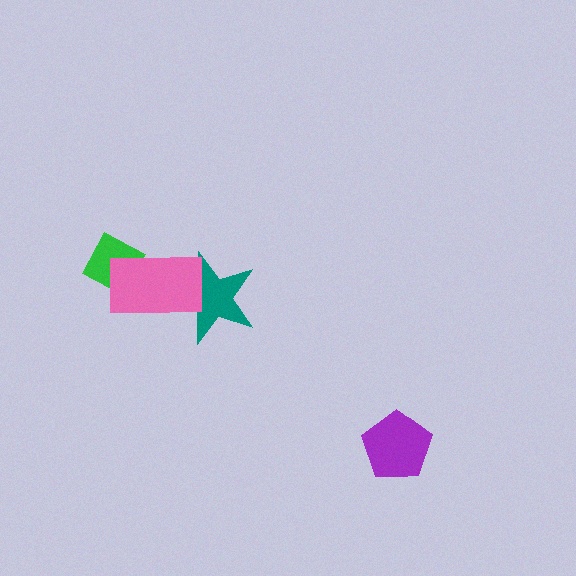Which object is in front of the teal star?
The pink rectangle is in front of the teal star.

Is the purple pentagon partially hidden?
No, no other shape covers it.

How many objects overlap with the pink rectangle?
2 objects overlap with the pink rectangle.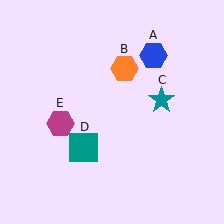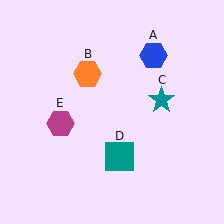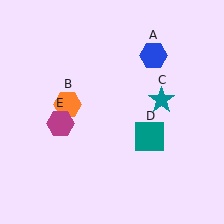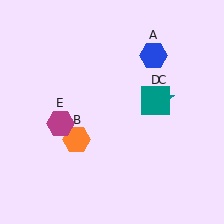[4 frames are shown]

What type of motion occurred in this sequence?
The orange hexagon (object B), teal square (object D) rotated counterclockwise around the center of the scene.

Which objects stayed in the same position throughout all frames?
Blue hexagon (object A) and teal star (object C) and magenta hexagon (object E) remained stationary.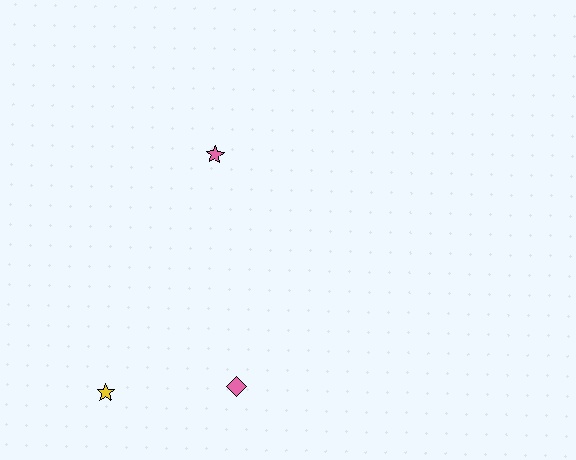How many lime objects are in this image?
There are no lime objects.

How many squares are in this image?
There are no squares.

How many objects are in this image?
There are 3 objects.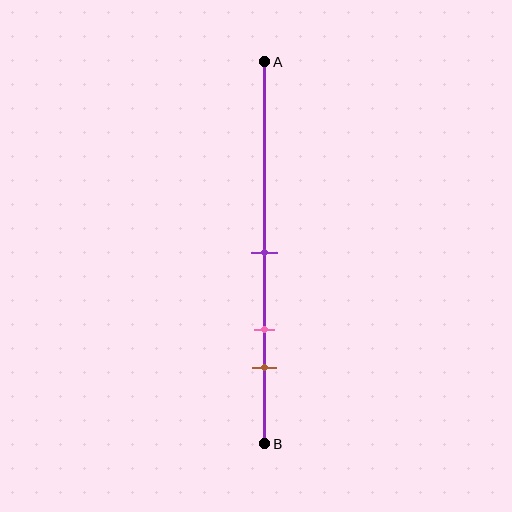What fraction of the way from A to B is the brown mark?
The brown mark is approximately 80% (0.8) of the way from A to B.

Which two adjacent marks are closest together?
The pink and brown marks are the closest adjacent pair.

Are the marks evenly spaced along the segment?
Yes, the marks are approximately evenly spaced.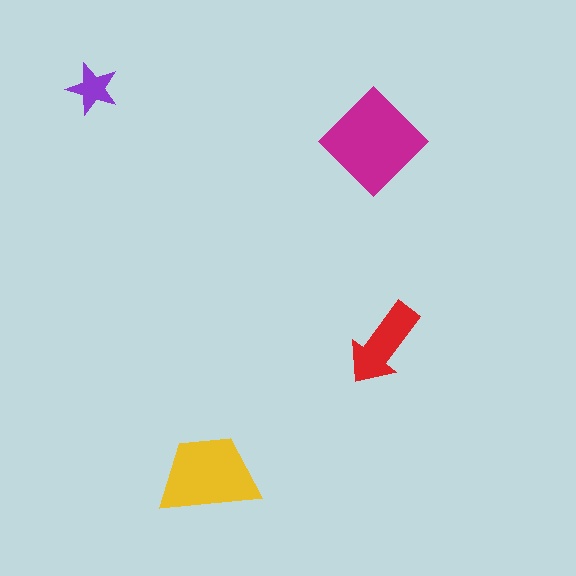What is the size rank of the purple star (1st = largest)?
4th.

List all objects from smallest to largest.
The purple star, the red arrow, the yellow trapezoid, the magenta diamond.